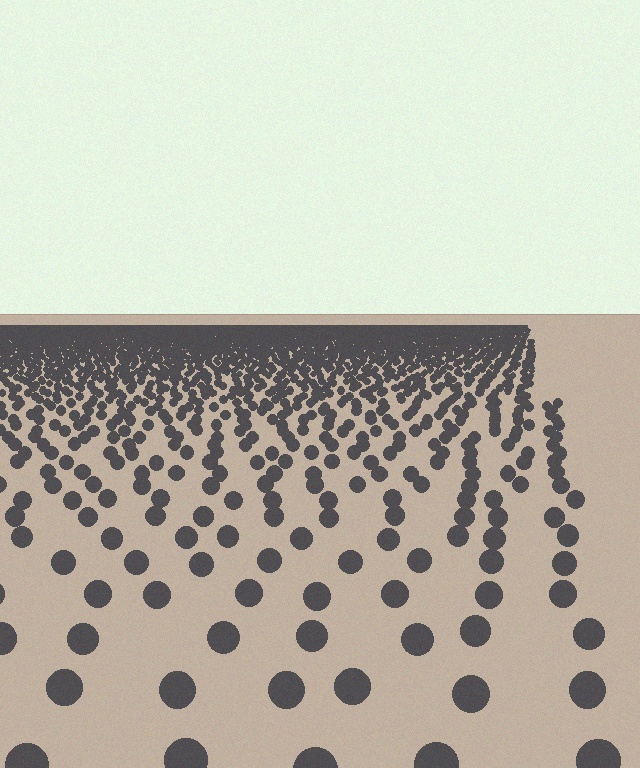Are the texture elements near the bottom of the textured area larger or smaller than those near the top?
Larger. Near the bottom, elements are closer to the viewer and appear at a bigger on-screen size.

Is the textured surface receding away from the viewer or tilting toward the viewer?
The surface is receding away from the viewer. Texture elements get smaller and denser toward the top.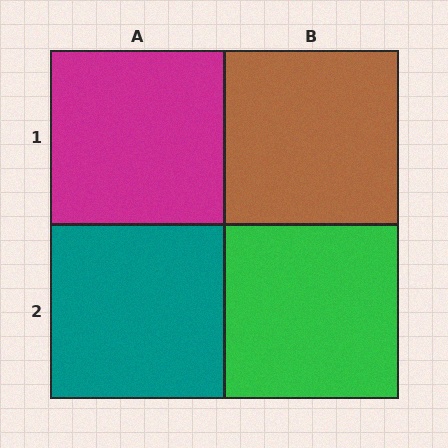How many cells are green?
1 cell is green.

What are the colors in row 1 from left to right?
Magenta, brown.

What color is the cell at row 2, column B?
Green.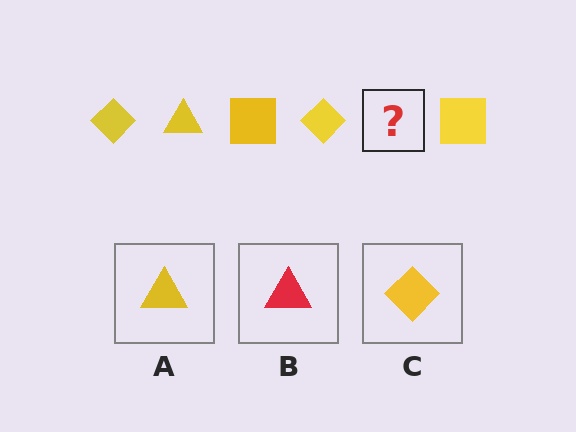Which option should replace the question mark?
Option A.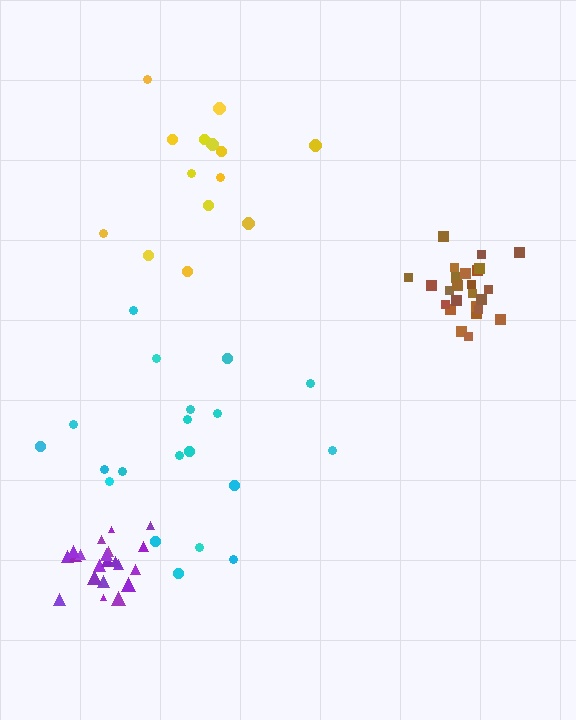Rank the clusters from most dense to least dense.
brown, purple, yellow, cyan.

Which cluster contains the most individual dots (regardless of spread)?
Brown (25).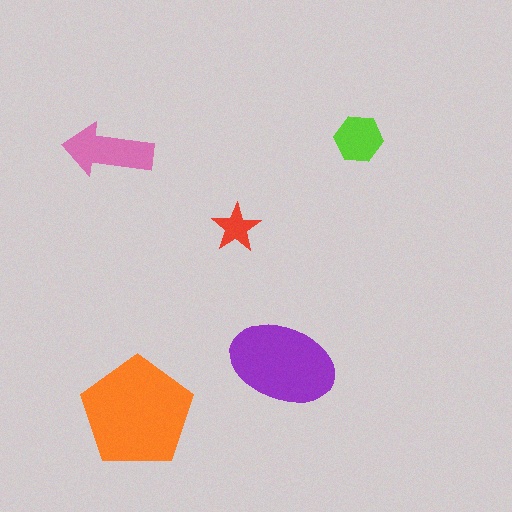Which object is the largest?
The orange pentagon.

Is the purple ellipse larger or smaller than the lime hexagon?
Larger.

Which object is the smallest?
The red star.